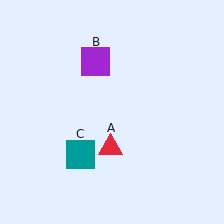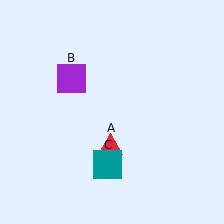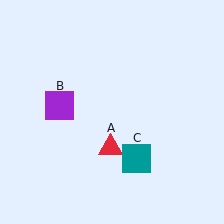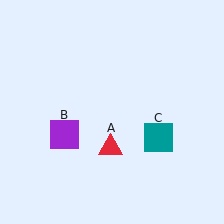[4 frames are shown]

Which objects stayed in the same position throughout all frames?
Red triangle (object A) remained stationary.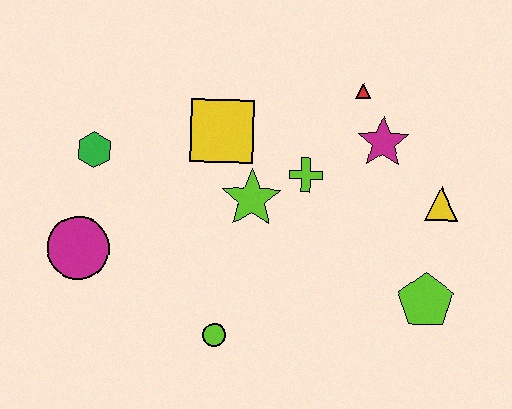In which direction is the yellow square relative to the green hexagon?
The yellow square is to the right of the green hexagon.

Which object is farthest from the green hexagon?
The lime pentagon is farthest from the green hexagon.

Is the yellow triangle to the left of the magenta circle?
No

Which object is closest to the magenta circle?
The green hexagon is closest to the magenta circle.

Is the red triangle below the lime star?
No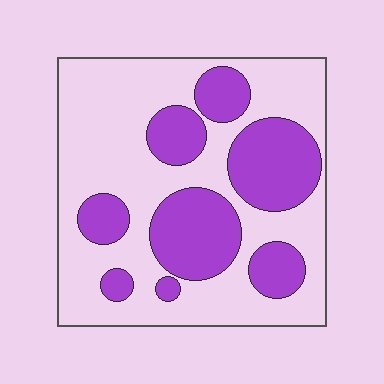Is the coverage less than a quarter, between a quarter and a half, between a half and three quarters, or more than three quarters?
Between a quarter and a half.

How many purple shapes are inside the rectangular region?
8.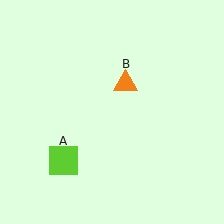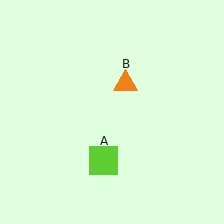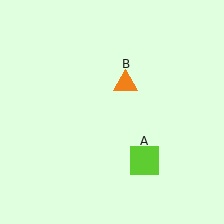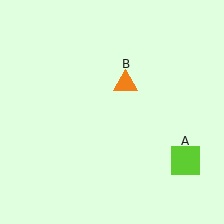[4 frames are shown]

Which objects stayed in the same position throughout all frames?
Orange triangle (object B) remained stationary.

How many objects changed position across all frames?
1 object changed position: lime square (object A).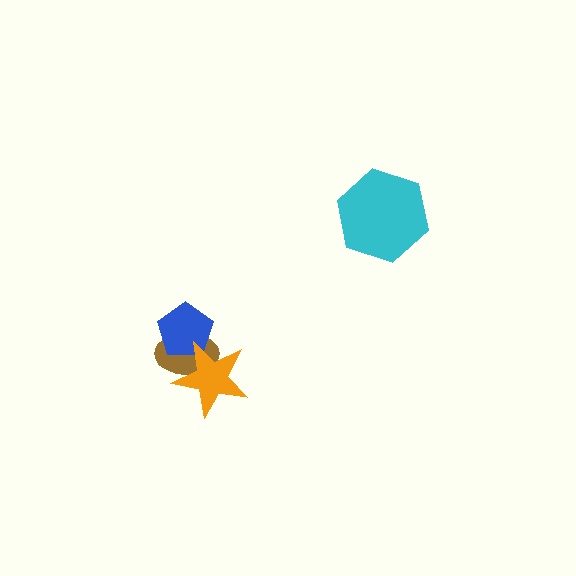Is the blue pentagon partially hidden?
Yes, it is partially covered by another shape.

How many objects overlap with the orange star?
2 objects overlap with the orange star.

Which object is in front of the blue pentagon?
The orange star is in front of the blue pentagon.